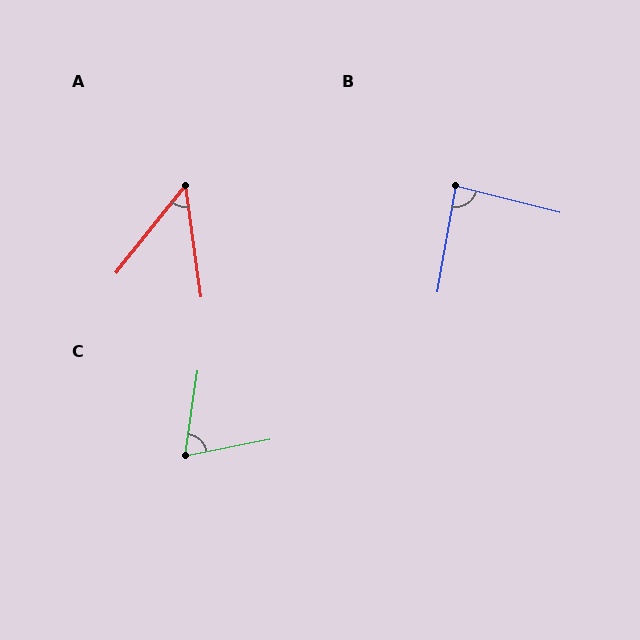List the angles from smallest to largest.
A (46°), C (71°), B (85°).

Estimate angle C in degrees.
Approximately 71 degrees.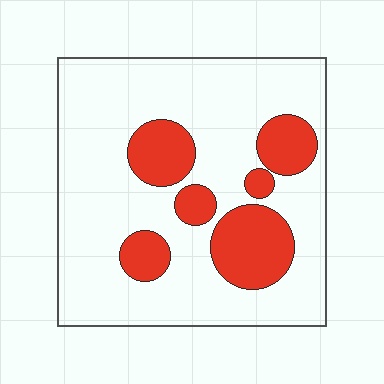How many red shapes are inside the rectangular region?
6.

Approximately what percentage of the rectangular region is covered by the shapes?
Approximately 25%.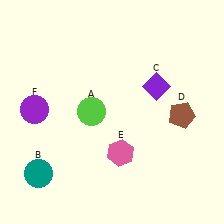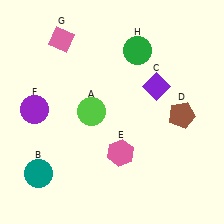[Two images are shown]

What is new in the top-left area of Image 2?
A pink diamond (G) was added in the top-left area of Image 2.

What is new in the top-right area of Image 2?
A green circle (H) was added in the top-right area of Image 2.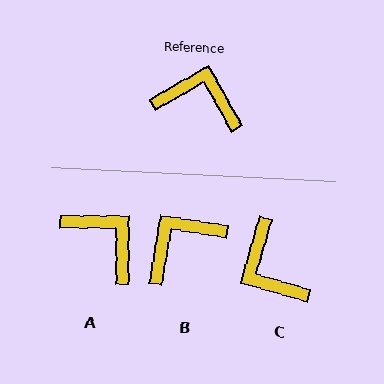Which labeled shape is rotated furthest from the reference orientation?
C, about 135 degrees away.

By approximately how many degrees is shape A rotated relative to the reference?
Approximately 30 degrees clockwise.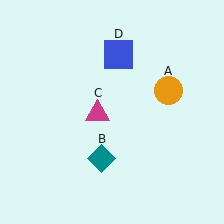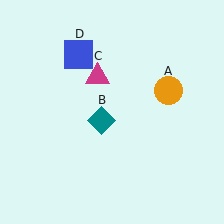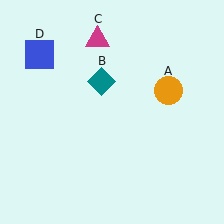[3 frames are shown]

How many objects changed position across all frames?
3 objects changed position: teal diamond (object B), magenta triangle (object C), blue square (object D).